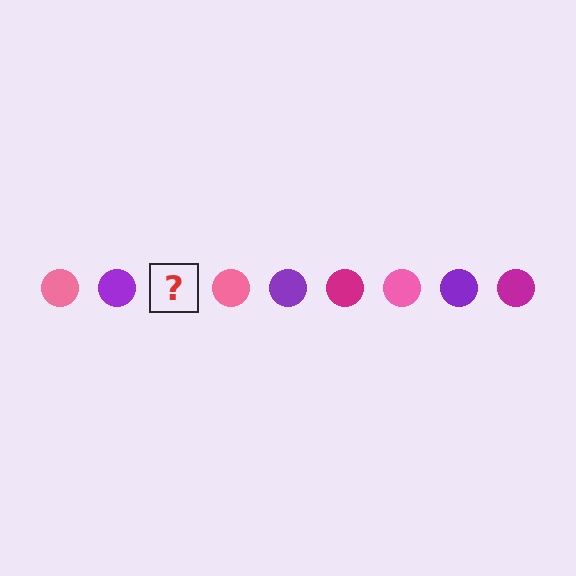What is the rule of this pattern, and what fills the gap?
The rule is that the pattern cycles through pink, purple, magenta circles. The gap should be filled with a magenta circle.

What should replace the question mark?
The question mark should be replaced with a magenta circle.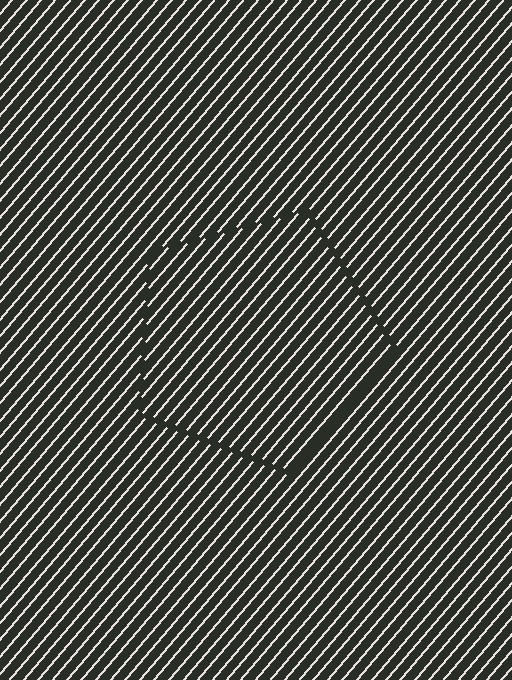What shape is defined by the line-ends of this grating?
An illusory pentagon. The interior of the shape contains the same grating, shifted by half a period — the contour is defined by the phase discontinuity where line-ends from the inner and outer gratings abut.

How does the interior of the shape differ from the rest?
The interior of the shape contains the same grating, shifted by half a period — the contour is defined by the phase discontinuity where line-ends from the inner and outer gratings abut.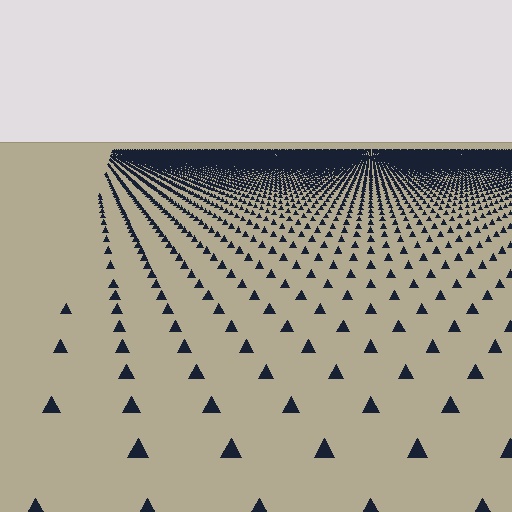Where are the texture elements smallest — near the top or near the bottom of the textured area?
Near the top.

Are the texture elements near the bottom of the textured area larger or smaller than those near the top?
Larger. Near the bottom, elements are closer to the viewer and appear at a bigger on-screen size.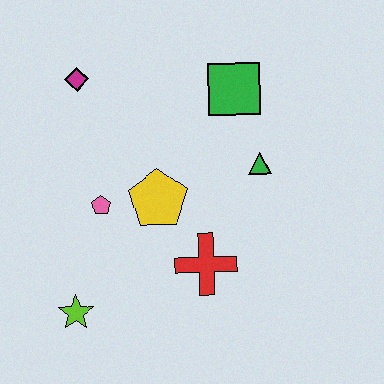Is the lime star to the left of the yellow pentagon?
Yes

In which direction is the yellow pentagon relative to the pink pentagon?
The yellow pentagon is to the right of the pink pentagon.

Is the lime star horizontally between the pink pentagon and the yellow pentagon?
No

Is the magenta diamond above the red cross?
Yes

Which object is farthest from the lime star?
The green square is farthest from the lime star.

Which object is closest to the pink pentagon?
The yellow pentagon is closest to the pink pentagon.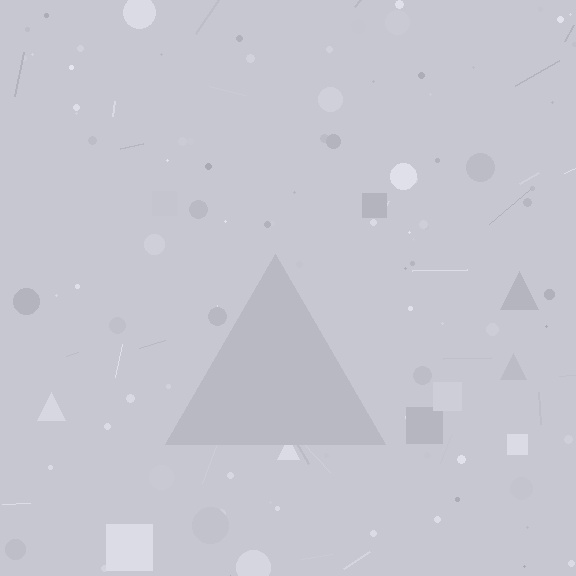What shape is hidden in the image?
A triangle is hidden in the image.